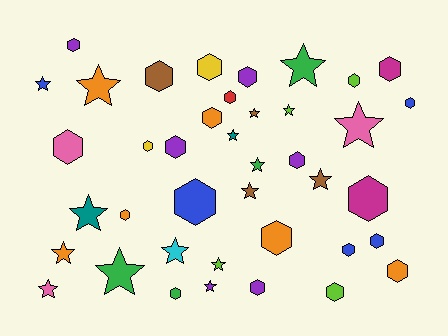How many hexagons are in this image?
There are 23 hexagons.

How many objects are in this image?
There are 40 objects.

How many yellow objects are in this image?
There are 2 yellow objects.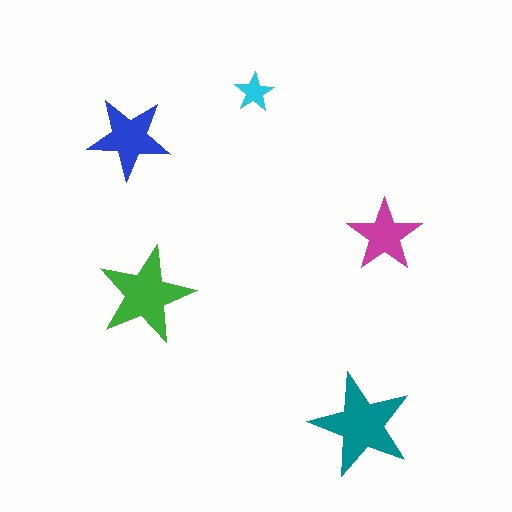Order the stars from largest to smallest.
the teal one, the green one, the blue one, the magenta one, the cyan one.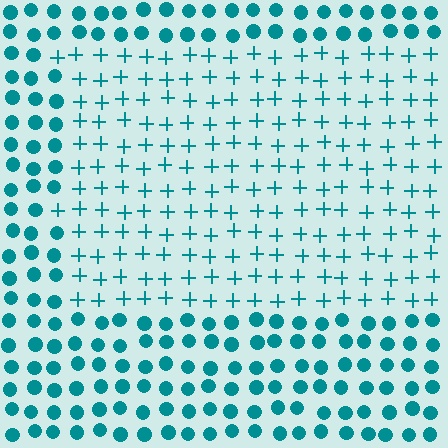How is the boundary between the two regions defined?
The boundary is defined by a change in element shape: plus signs inside vs. circles outside. All elements share the same color and spacing.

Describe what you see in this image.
The image is filled with small teal elements arranged in a uniform grid. A rectangle-shaped region contains plus signs, while the surrounding area contains circles. The boundary is defined purely by the change in element shape.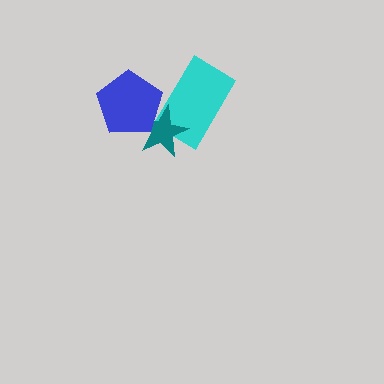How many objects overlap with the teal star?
2 objects overlap with the teal star.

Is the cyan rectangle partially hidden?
Yes, it is partially covered by another shape.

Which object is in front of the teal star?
The blue pentagon is in front of the teal star.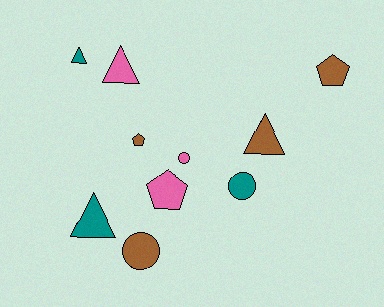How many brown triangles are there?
There is 1 brown triangle.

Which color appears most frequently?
Brown, with 4 objects.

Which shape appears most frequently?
Triangle, with 4 objects.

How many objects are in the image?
There are 10 objects.